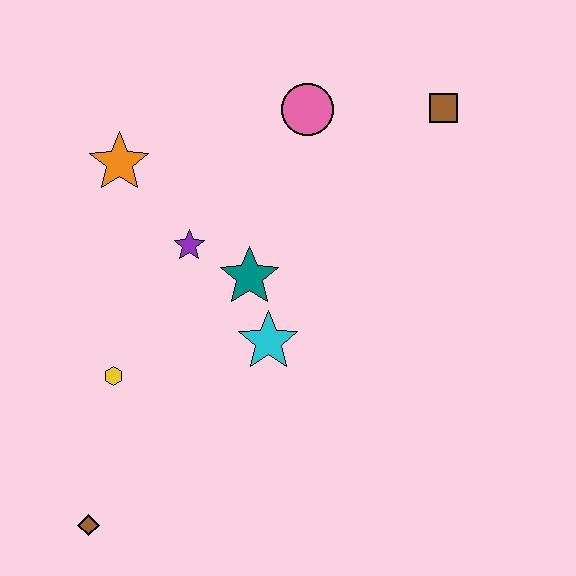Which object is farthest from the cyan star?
The brown square is farthest from the cyan star.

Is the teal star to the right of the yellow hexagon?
Yes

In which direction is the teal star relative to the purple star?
The teal star is to the right of the purple star.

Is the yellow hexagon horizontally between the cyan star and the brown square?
No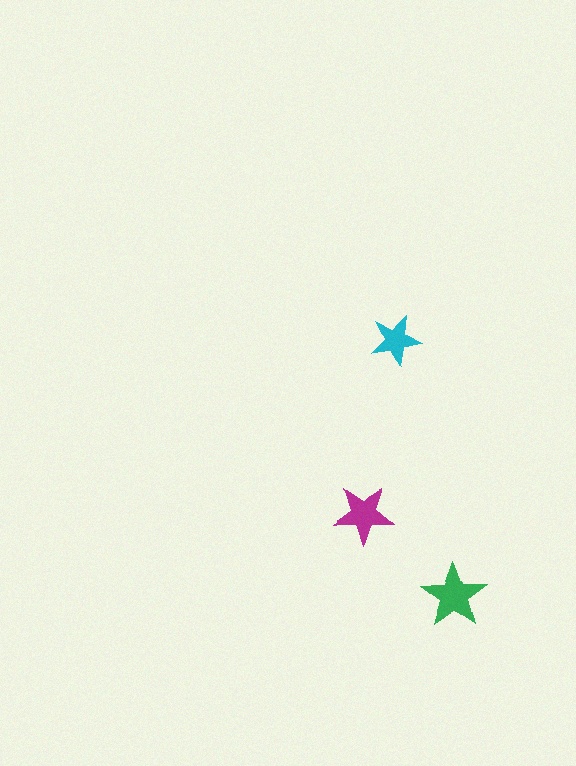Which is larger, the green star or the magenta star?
The green one.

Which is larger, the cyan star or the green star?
The green one.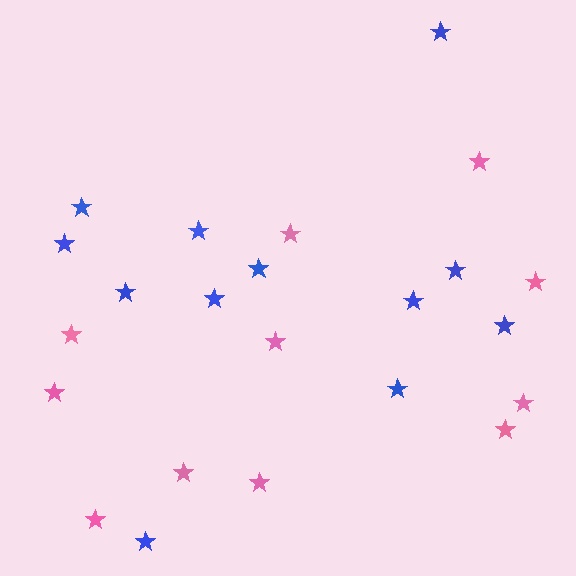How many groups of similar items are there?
There are 2 groups: one group of blue stars (12) and one group of pink stars (11).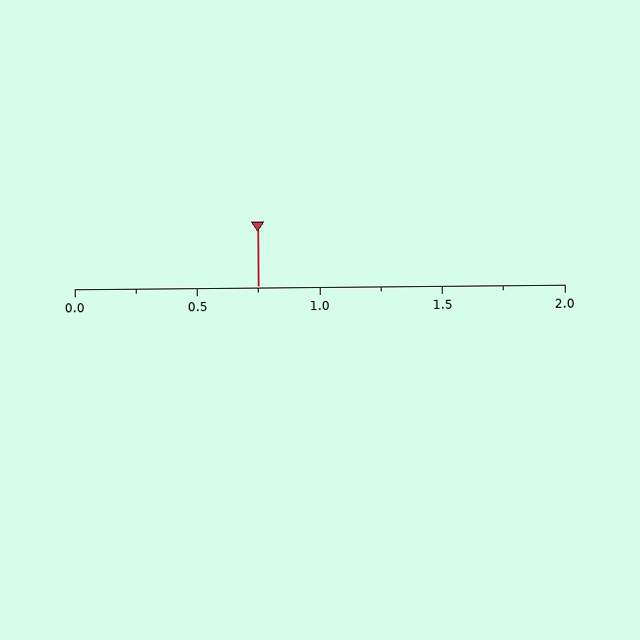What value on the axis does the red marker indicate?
The marker indicates approximately 0.75.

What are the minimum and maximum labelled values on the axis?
The axis runs from 0.0 to 2.0.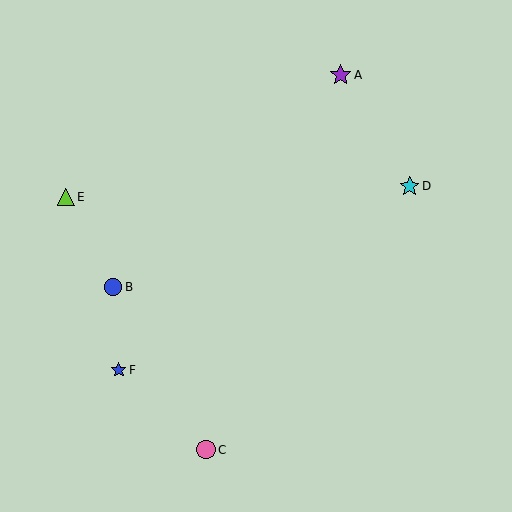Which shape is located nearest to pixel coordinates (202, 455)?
The pink circle (labeled C) at (206, 450) is nearest to that location.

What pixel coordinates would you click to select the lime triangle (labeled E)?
Click at (66, 197) to select the lime triangle E.